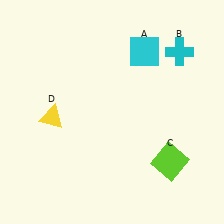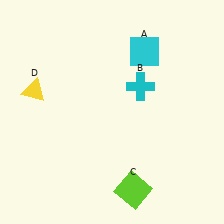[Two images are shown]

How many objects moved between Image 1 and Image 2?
3 objects moved between the two images.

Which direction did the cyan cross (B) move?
The cyan cross (B) moved left.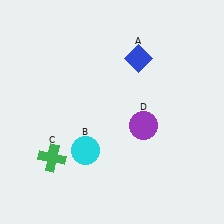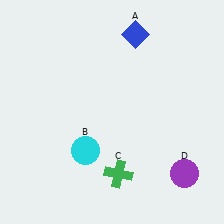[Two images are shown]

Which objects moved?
The objects that moved are: the blue diamond (A), the green cross (C), the purple circle (D).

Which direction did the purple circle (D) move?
The purple circle (D) moved down.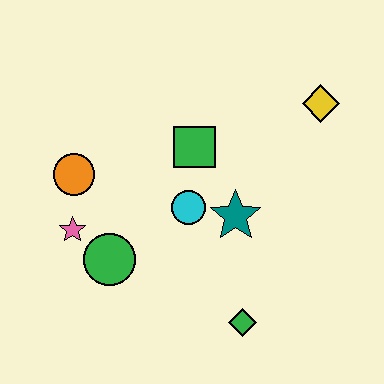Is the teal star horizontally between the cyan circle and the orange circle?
No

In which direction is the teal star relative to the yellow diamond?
The teal star is below the yellow diamond.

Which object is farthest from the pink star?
The yellow diamond is farthest from the pink star.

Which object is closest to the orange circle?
The pink star is closest to the orange circle.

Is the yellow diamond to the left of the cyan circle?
No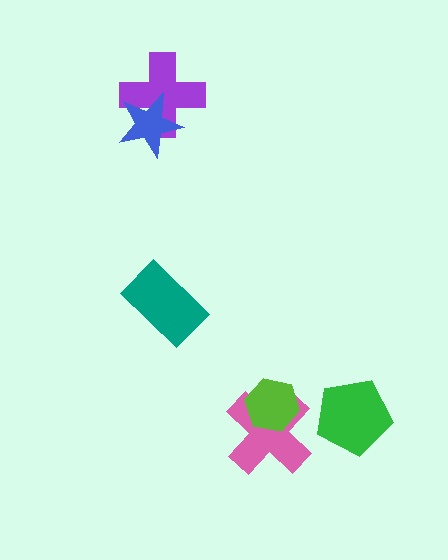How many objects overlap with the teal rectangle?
0 objects overlap with the teal rectangle.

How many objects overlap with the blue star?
1 object overlaps with the blue star.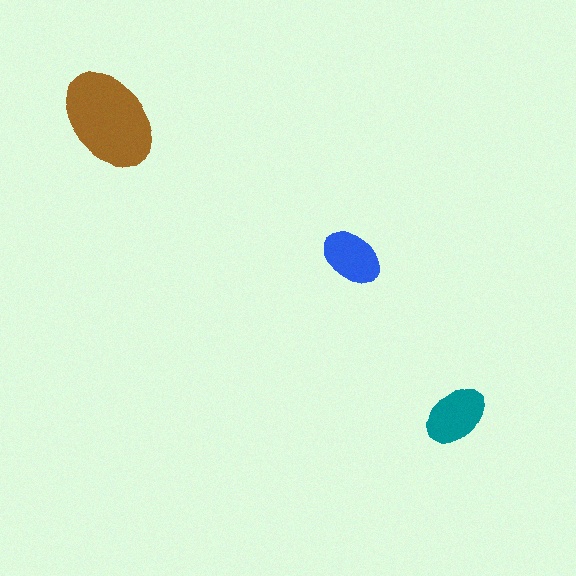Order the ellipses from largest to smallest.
the brown one, the teal one, the blue one.